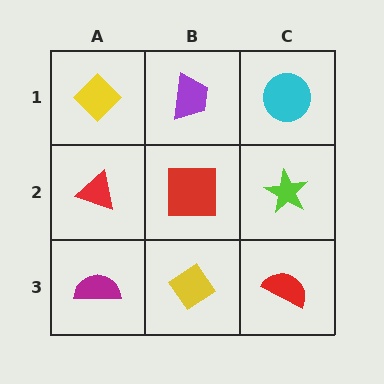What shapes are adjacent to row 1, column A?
A red triangle (row 2, column A), a purple trapezoid (row 1, column B).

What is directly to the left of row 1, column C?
A purple trapezoid.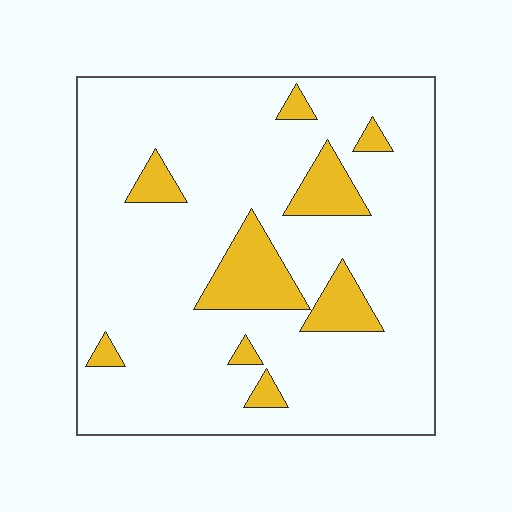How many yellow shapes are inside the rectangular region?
9.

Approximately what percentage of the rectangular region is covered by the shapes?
Approximately 15%.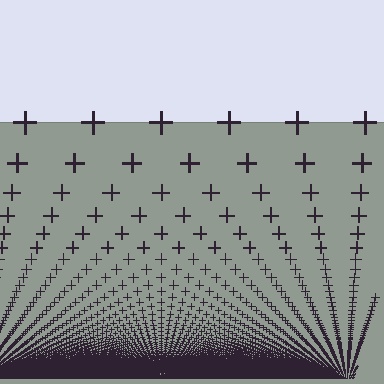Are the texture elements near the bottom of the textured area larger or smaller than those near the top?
Smaller. The gradient is inverted — elements near the bottom are smaller and denser.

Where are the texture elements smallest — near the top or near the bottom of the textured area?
Near the bottom.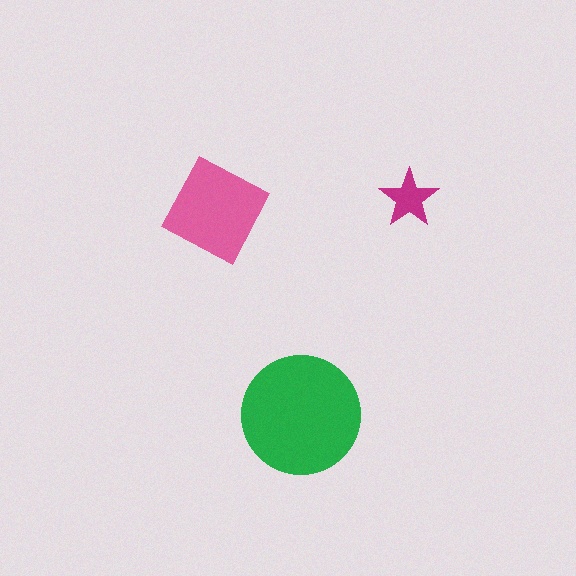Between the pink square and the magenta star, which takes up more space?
The pink square.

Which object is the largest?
The green circle.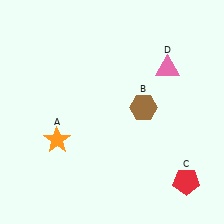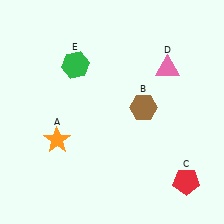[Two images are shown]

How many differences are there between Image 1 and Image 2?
There is 1 difference between the two images.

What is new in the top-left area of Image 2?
A green hexagon (E) was added in the top-left area of Image 2.